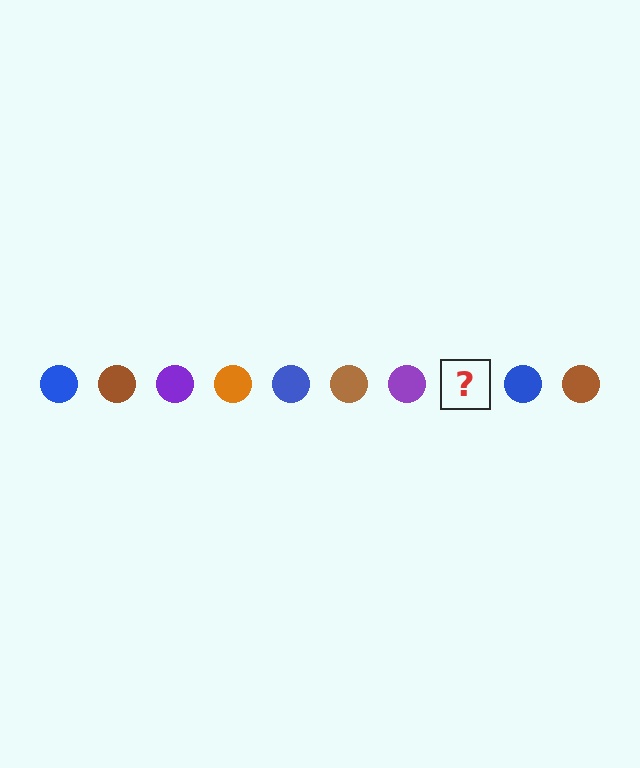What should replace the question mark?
The question mark should be replaced with an orange circle.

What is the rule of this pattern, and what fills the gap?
The rule is that the pattern cycles through blue, brown, purple, orange circles. The gap should be filled with an orange circle.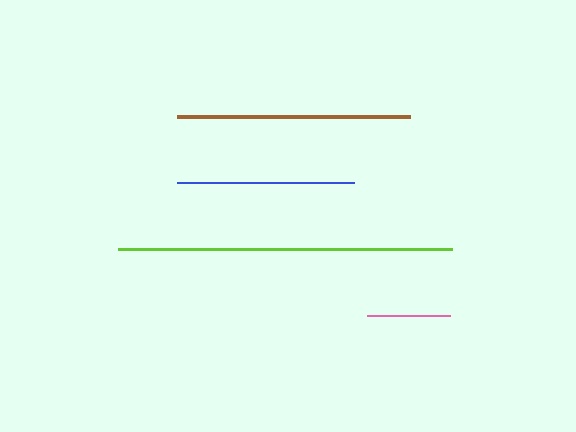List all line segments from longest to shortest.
From longest to shortest: lime, brown, blue, pink.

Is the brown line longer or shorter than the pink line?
The brown line is longer than the pink line.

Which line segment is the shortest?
The pink line is the shortest at approximately 83 pixels.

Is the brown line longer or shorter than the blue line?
The brown line is longer than the blue line.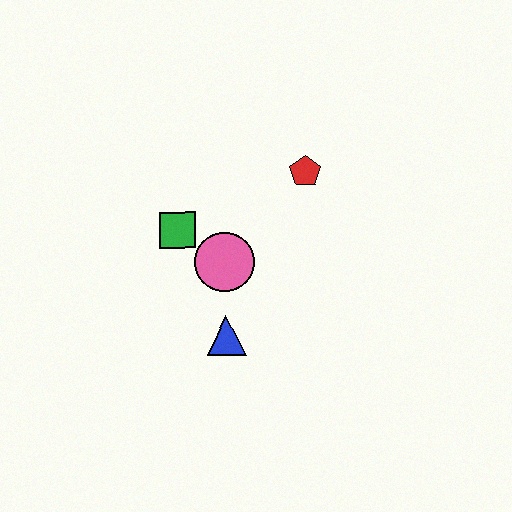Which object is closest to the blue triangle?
The pink circle is closest to the blue triangle.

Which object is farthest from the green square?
The red pentagon is farthest from the green square.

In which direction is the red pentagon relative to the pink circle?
The red pentagon is above the pink circle.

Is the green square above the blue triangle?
Yes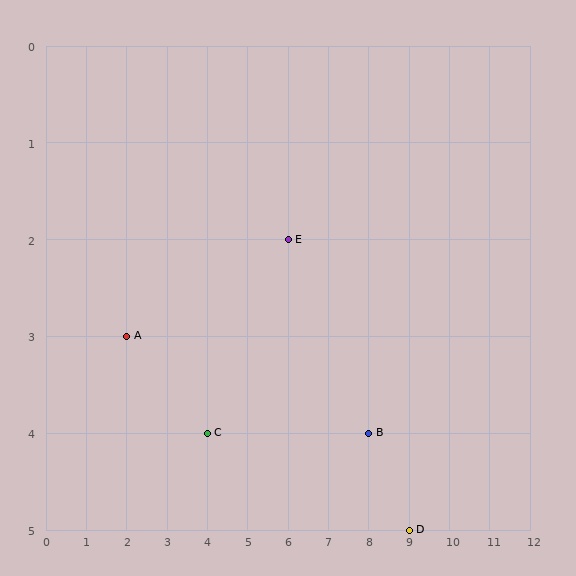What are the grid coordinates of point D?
Point D is at grid coordinates (9, 5).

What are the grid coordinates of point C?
Point C is at grid coordinates (4, 4).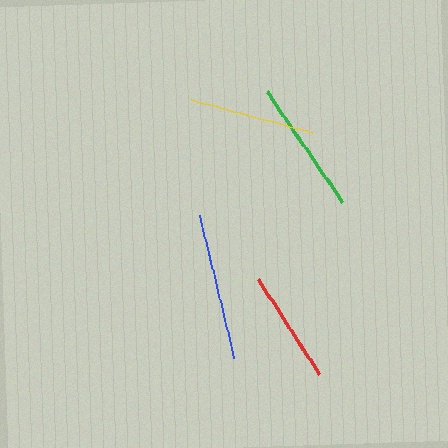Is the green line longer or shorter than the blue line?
The blue line is longer than the green line.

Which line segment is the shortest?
The red line is the shortest at approximately 113 pixels.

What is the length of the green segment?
The green segment is approximately 134 pixels long.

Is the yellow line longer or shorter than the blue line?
The blue line is longer than the yellow line.